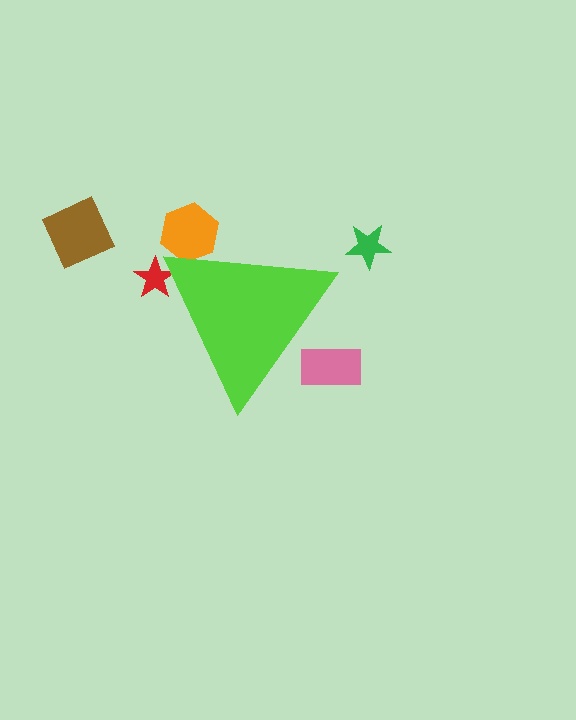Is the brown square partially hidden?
No, the brown square is fully visible.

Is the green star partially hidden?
No, the green star is fully visible.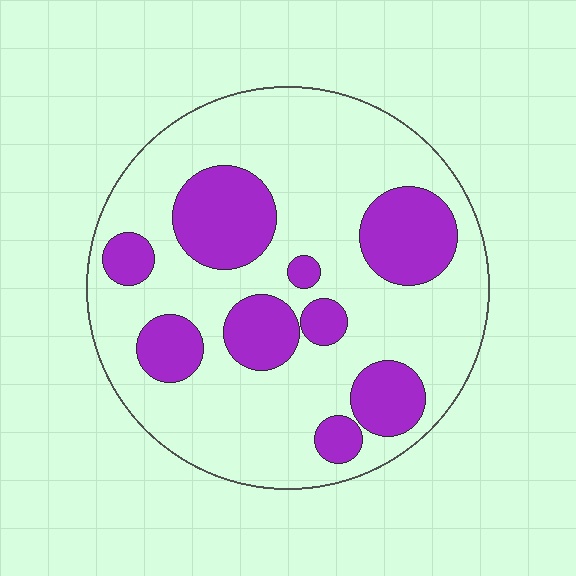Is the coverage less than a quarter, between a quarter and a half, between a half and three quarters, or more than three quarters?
Between a quarter and a half.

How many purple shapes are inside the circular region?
9.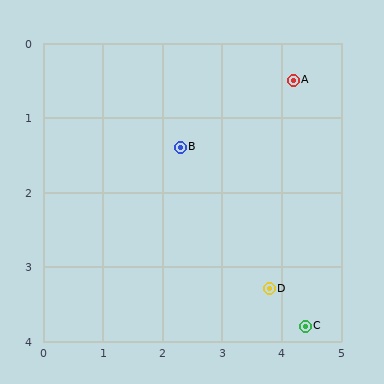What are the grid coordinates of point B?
Point B is at approximately (2.3, 1.4).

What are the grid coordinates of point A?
Point A is at approximately (4.2, 0.5).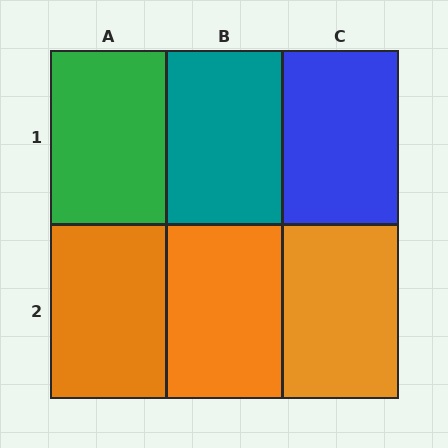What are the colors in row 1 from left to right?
Green, teal, blue.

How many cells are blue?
1 cell is blue.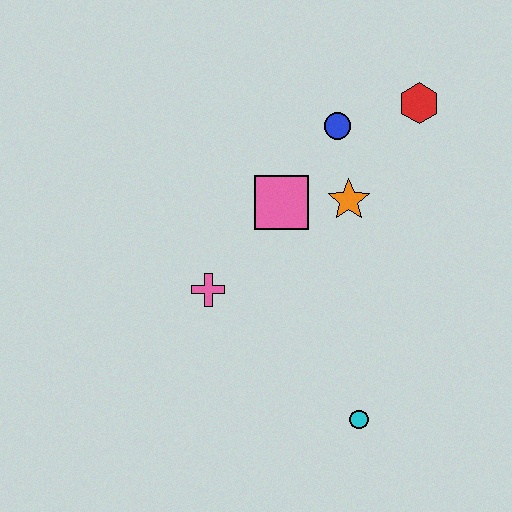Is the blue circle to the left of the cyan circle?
Yes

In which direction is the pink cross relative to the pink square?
The pink cross is below the pink square.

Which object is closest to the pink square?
The orange star is closest to the pink square.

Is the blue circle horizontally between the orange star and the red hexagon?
No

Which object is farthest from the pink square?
The cyan circle is farthest from the pink square.